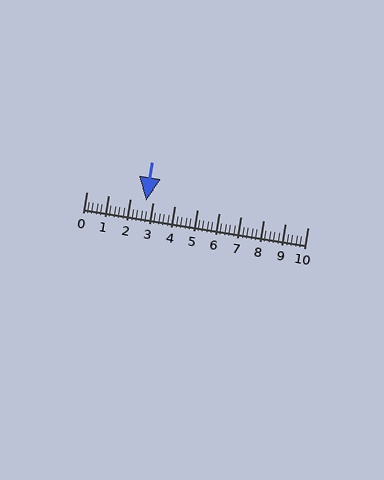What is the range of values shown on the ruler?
The ruler shows values from 0 to 10.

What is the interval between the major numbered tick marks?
The major tick marks are spaced 1 units apart.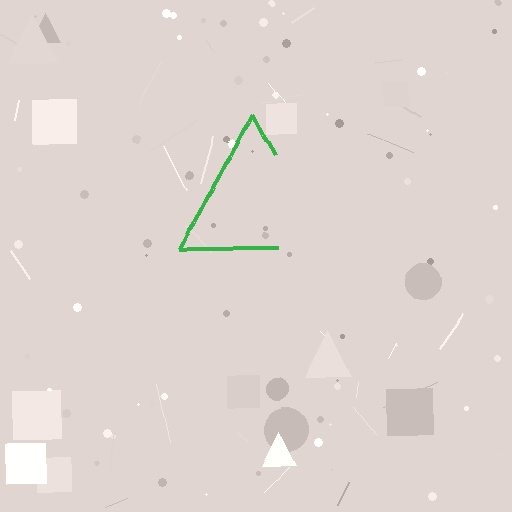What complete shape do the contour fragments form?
The contour fragments form a triangle.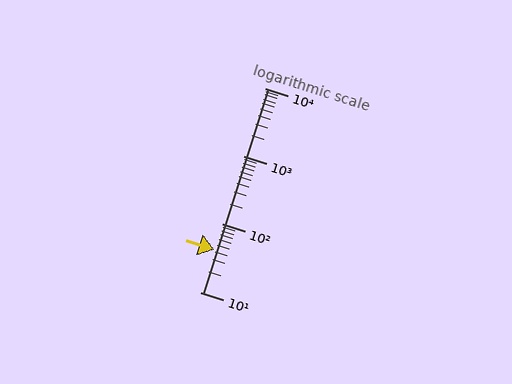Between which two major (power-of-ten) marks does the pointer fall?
The pointer is between 10 and 100.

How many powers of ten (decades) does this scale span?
The scale spans 3 decades, from 10 to 10000.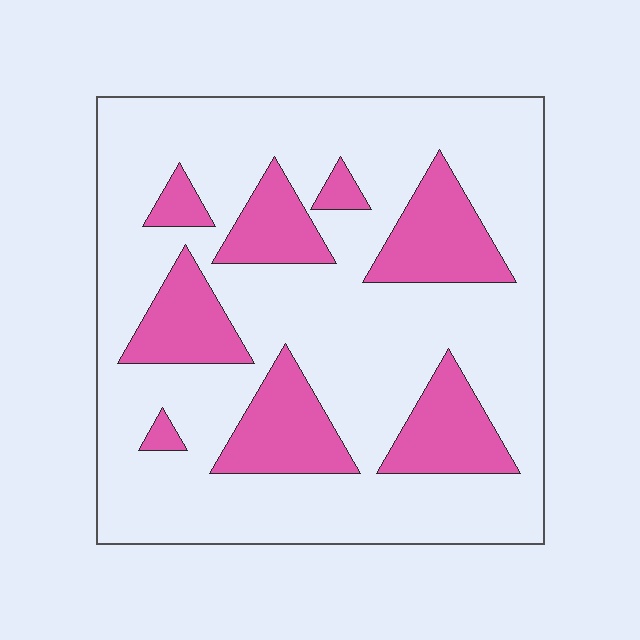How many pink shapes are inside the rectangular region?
8.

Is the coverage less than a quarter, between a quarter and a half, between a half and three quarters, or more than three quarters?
Less than a quarter.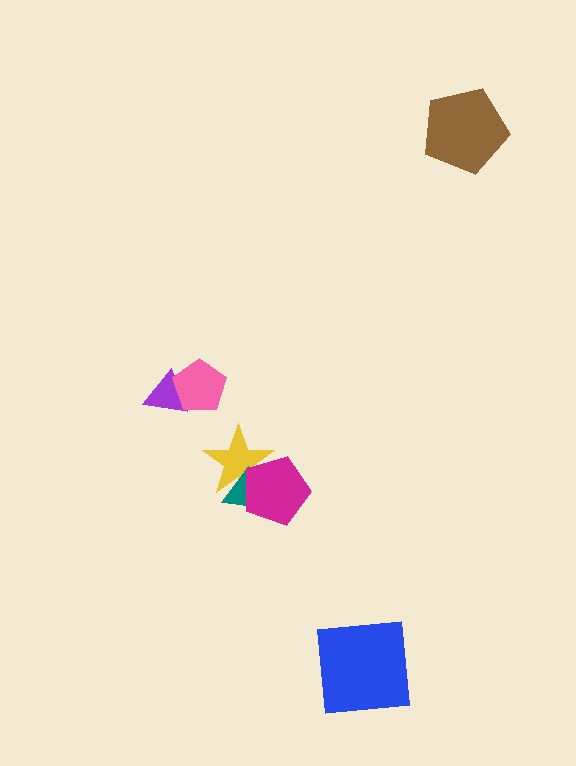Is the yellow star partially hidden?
Yes, it is partially covered by another shape.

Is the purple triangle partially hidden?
Yes, it is partially covered by another shape.